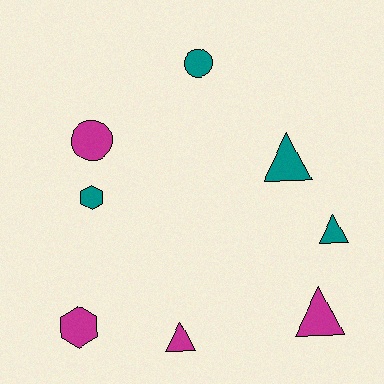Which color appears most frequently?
Magenta, with 4 objects.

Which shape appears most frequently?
Triangle, with 4 objects.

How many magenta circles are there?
There is 1 magenta circle.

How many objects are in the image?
There are 8 objects.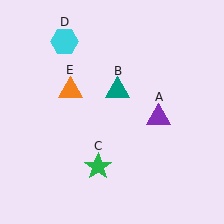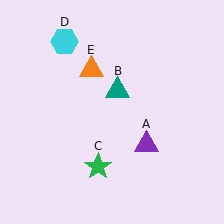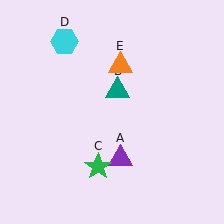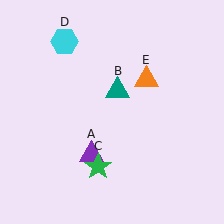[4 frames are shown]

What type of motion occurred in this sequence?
The purple triangle (object A), orange triangle (object E) rotated clockwise around the center of the scene.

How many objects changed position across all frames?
2 objects changed position: purple triangle (object A), orange triangle (object E).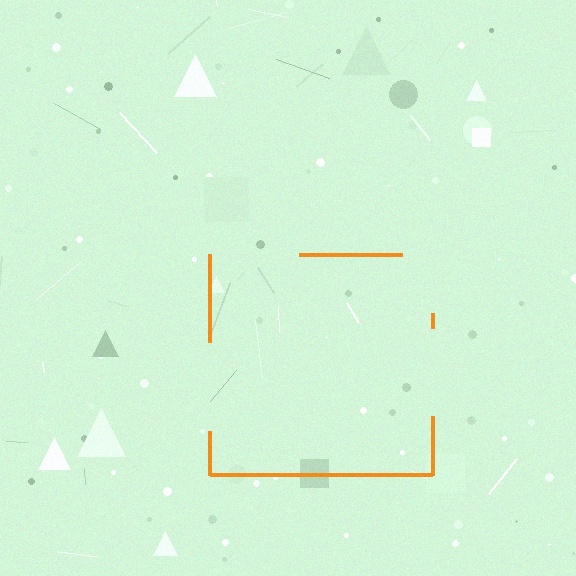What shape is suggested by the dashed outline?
The dashed outline suggests a square.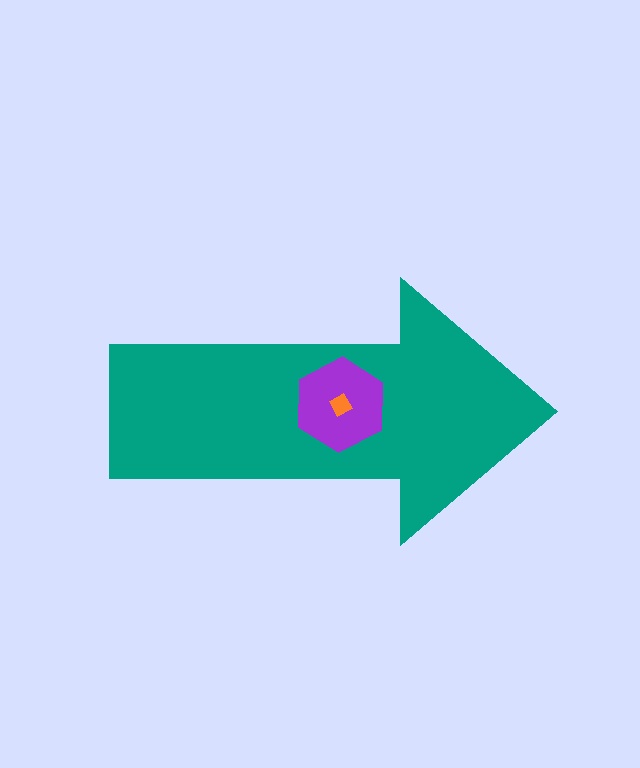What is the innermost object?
The orange diamond.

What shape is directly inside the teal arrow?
The purple hexagon.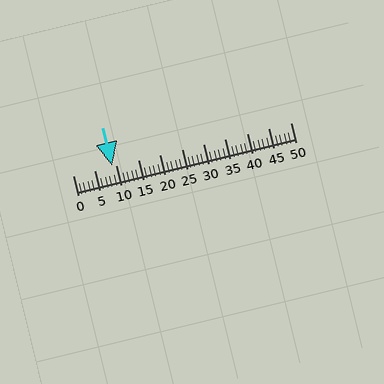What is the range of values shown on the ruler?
The ruler shows values from 0 to 50.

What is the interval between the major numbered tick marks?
The major tick marks are spaced 5 units apart.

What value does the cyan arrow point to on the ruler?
The cyan arrow points to approximately 9.